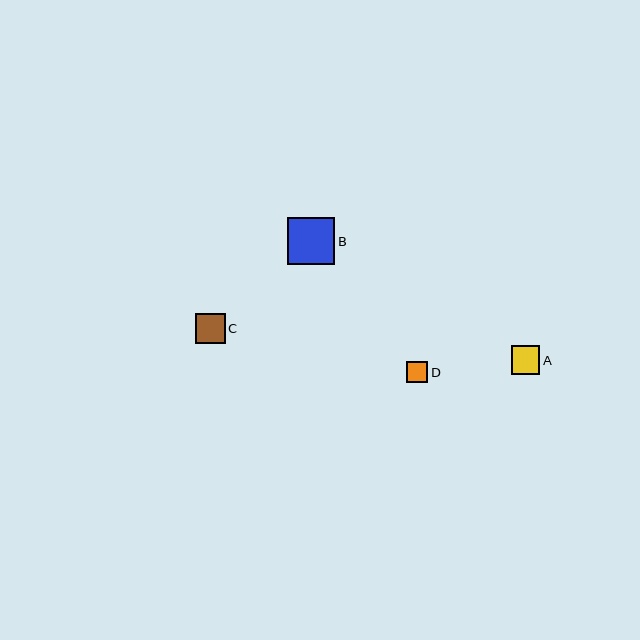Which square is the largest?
Square B is the largest with a size of approximately 48 pixels.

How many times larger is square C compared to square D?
Square C is approximately 1.4 times the size of square D.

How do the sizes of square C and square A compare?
Square C and square A are approximately the same size.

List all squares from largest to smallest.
From largest to smallest: B, C, A, D.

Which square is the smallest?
Square D is the smallest with a size of approximately 21 pixels.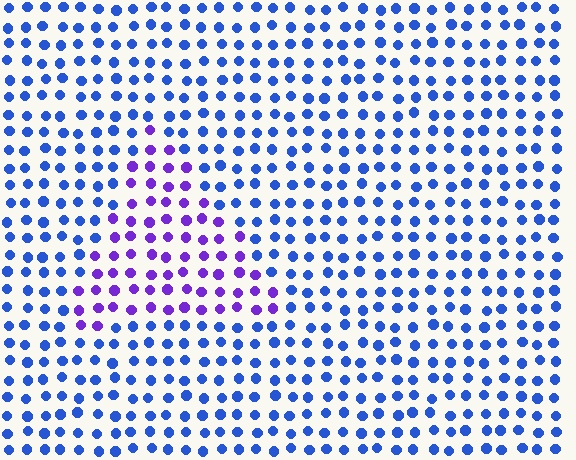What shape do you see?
I see a triangle.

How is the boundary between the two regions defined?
The boundary is defined purely by a slight shift in hue (about 44 degrees). Spacing, size, and orientation are identical on both sides.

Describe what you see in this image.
The image is filled with small blue elements in a uniform arrangement. A triangle-shaped region is visible where the elements are tinted to a slightly different hue, forming a subtle color boundary.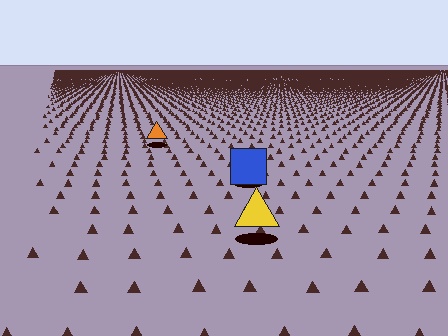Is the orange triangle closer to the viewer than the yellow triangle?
No. The yellow triangle is closer — you can tell from the texture gradient: the ground texture is coarser near it.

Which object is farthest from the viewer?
The orange triangle is farthest from the viewer. It appears smaller and the ground texture around it is denser.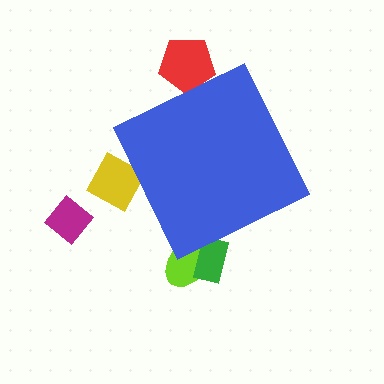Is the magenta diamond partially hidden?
No, the magenta diamond is fully visible.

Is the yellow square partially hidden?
Yes, the yellow square is partially hidden behind the blue diamond.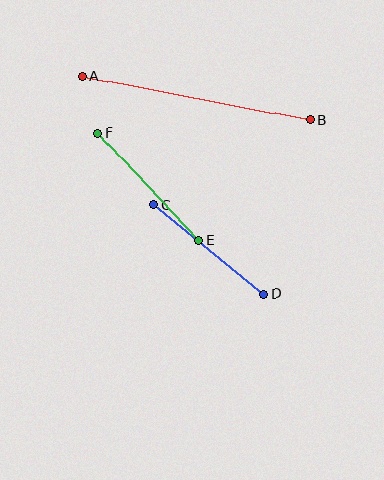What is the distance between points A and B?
The distance is approximately 232 pixels.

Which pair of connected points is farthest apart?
Points A and B are farthest apart.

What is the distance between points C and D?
The distance is approximately 142 pixels.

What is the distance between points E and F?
The distance is approximately 147 pixels.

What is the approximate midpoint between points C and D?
The midpoint is at approximately (209, 249) pixels.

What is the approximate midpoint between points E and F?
The midpoint is at approximately (148, 187) pixels.